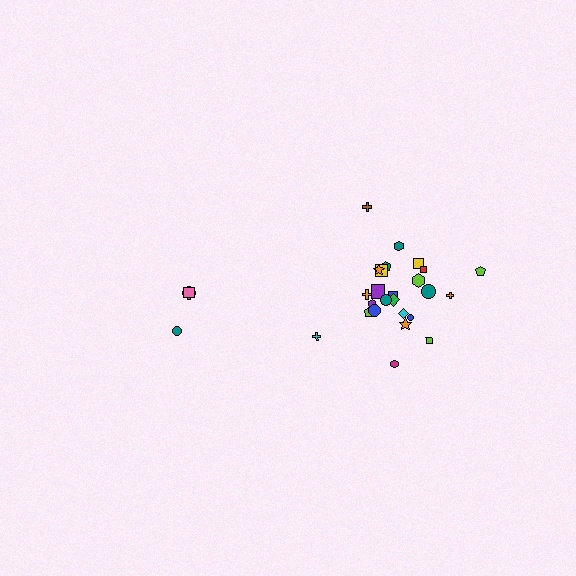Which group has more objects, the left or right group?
The right group.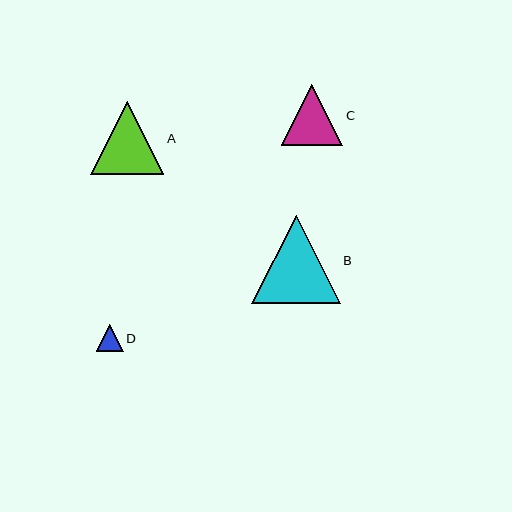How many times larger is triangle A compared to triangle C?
Triangle A is approximately 1.2 times the size of triangle C.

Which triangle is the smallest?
Triangle D is the smallest with a size of approximately 27 pixels.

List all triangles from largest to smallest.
From largest to smallest: B, A, C, D.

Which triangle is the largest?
Triangle B is the largest with a size of approximately 89 pixels.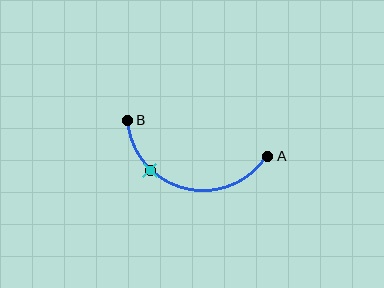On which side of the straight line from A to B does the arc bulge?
The arc bulges below the straight line connecting A and B.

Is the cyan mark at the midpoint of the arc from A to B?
No. The cyan mark lies on the arc but is closer to endpoint B. The arc midpoint would be at the point on the curve equidistant along the arc from both A and B.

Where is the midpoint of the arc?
The arc midpoint is the point on the curve farthest from the straight line joining A and B. It sits below that line.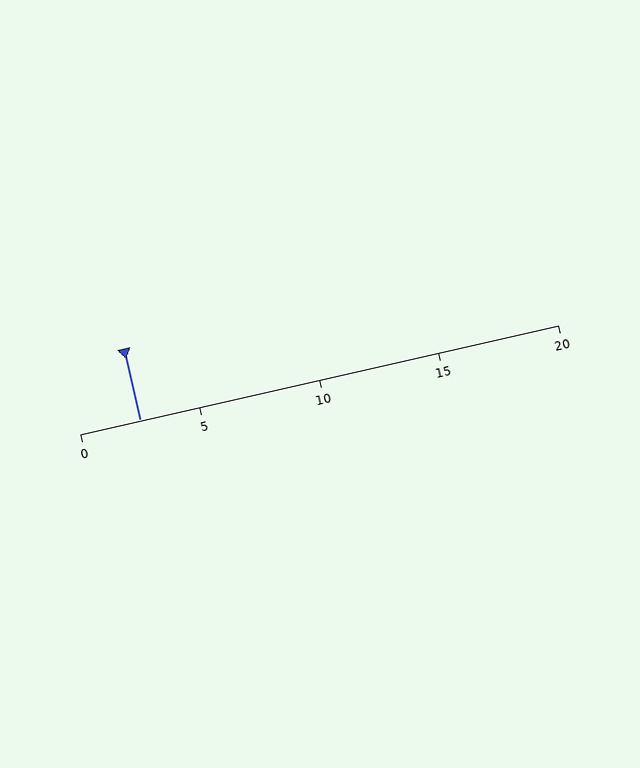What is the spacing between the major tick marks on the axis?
The major ticks are spaced 5 apart.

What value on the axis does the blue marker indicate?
The marker indicates approximately 2.5.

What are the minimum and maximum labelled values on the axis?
The axis runs from 0 to 20.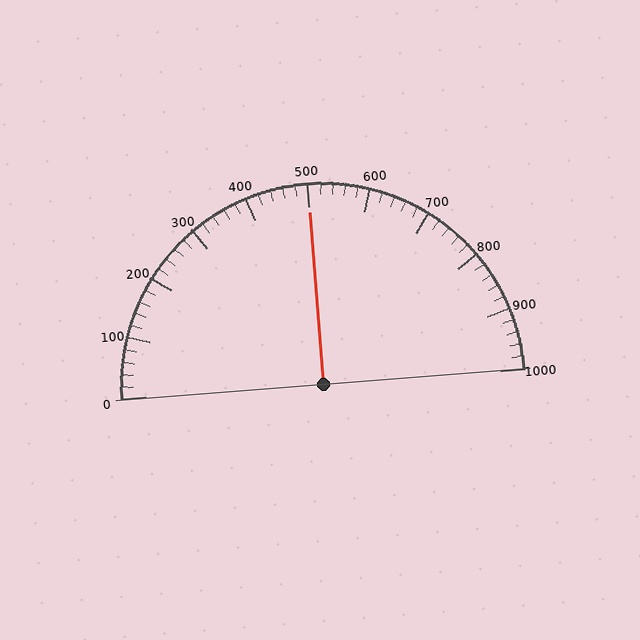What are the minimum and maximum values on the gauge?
The gauge ranges from 0 to 1000.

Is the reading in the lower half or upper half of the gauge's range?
The reading is in the upper half of the range (0 to 1000).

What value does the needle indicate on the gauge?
The needle indicates approximately 500.